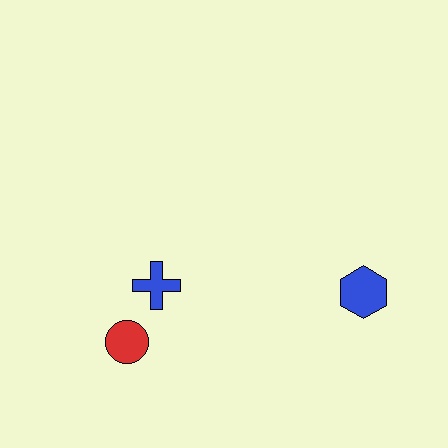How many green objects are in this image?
There are no green objects.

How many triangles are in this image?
There are no triangles.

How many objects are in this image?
There are 3 objects.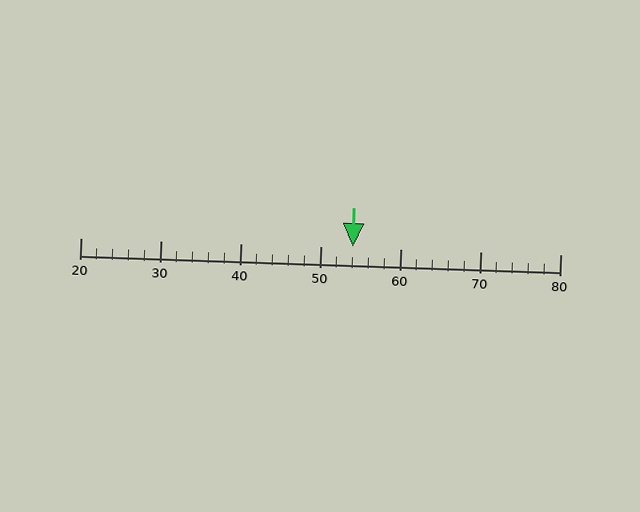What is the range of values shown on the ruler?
The ruler shows values from 20 to 80.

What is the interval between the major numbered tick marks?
The major tick marks are spaced 10 units apart.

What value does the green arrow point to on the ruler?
The green arrow points to approximately 54.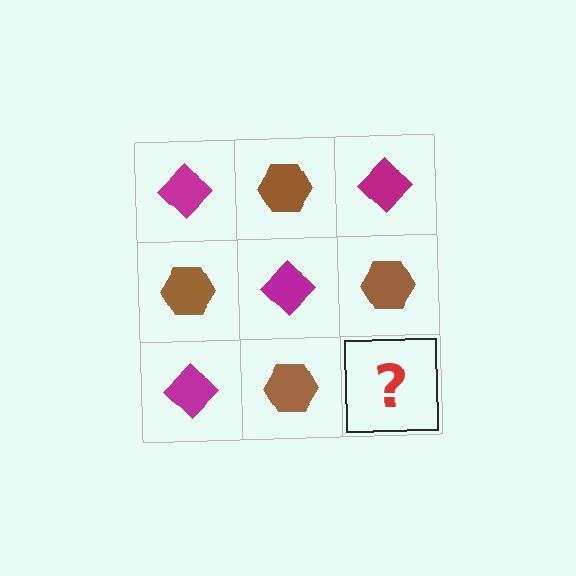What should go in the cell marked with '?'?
The missing cell should contain a magenta diamond.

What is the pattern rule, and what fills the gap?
The rule is that it alternates magenta diamond and brown hexagon in a checkerboard pattern. The gap should be filled with a magenta diamond.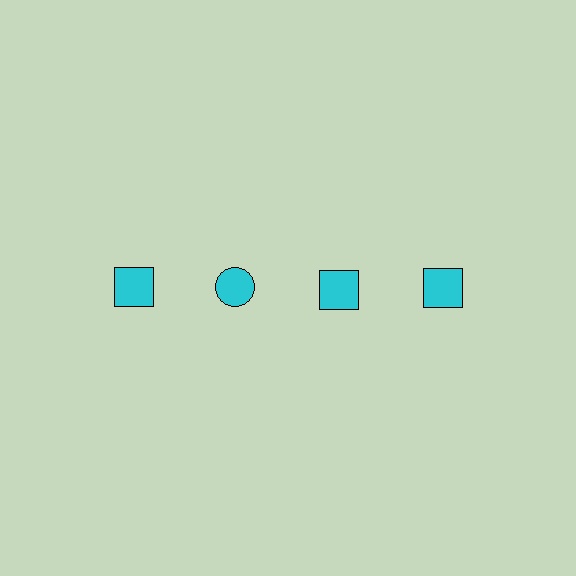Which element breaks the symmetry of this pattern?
The cyan circle in the top row, second from left column breaks the symmetry. All other shapes are cyan squares.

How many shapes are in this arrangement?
There are 4 shapes arranged in a grid pattern.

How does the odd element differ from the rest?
It has a different shape: circle instead of square.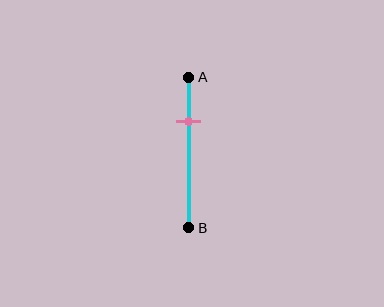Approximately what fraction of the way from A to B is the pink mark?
The pink mark is approximately 30% of the way from A to B.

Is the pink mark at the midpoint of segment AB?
No, the mark is at about 30% from A, not at the 50% midpoint.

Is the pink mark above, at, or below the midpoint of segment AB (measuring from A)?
The pink mark is above the midpoint of segment AB.